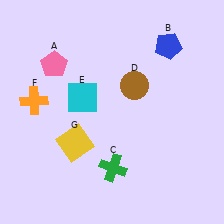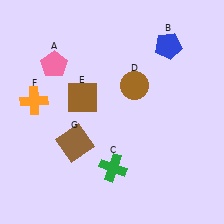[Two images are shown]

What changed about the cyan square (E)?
In Image 1, E is cyan. In Image 2, it changed to brown.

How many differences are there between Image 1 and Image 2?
There are 2 differences between the two images.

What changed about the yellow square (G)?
In Image 1, G is yellow. In Image 2, it changed to brown.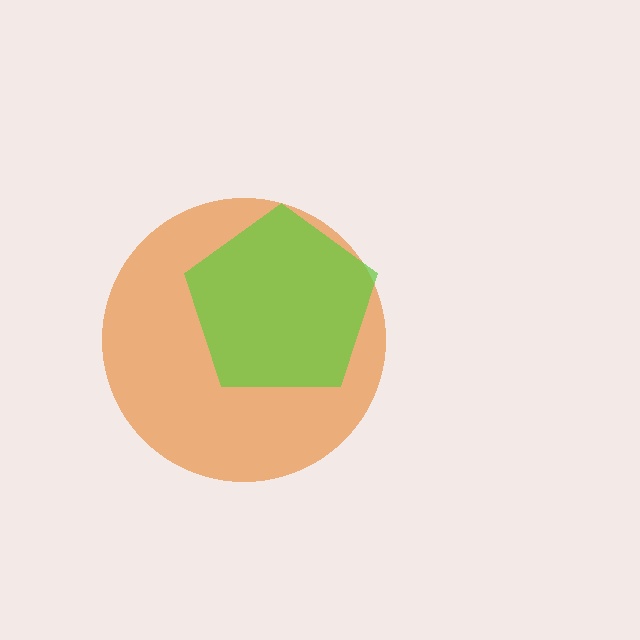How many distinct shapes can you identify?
There are 2 distinct shapes: an orange circle, a lime pentagon.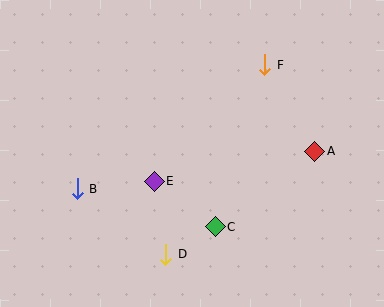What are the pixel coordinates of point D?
Point D is at (166, 254).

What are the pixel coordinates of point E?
Point E is at (154, 181).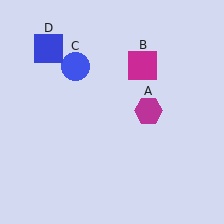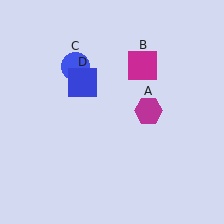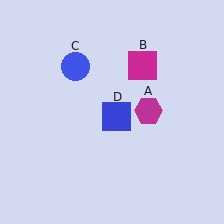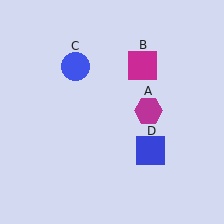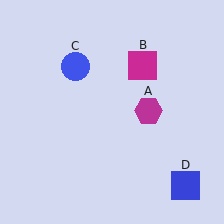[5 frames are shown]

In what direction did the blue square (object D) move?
The blue square (object D) moved down and to the right.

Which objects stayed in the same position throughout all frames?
Magenta hexagon (object A) and magenta square (object B) and blue circle (object C) remained stationary.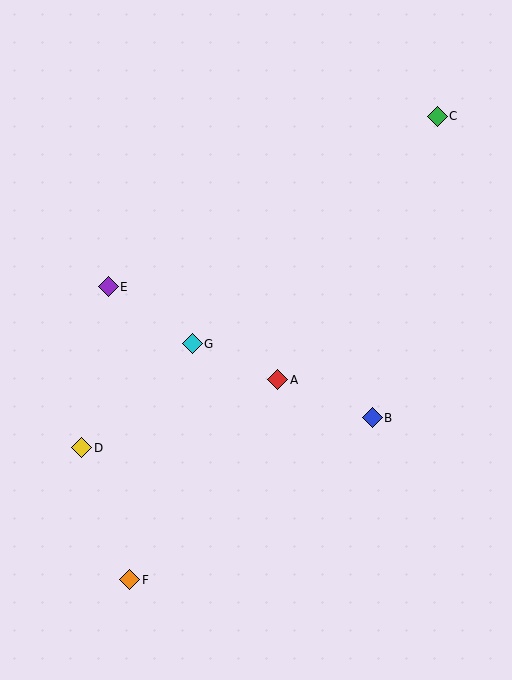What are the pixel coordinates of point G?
Point G is at (192, 344).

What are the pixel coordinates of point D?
Point D is at (82, 448).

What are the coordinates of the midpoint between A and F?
The midpoint between A and F is at (204, 480).